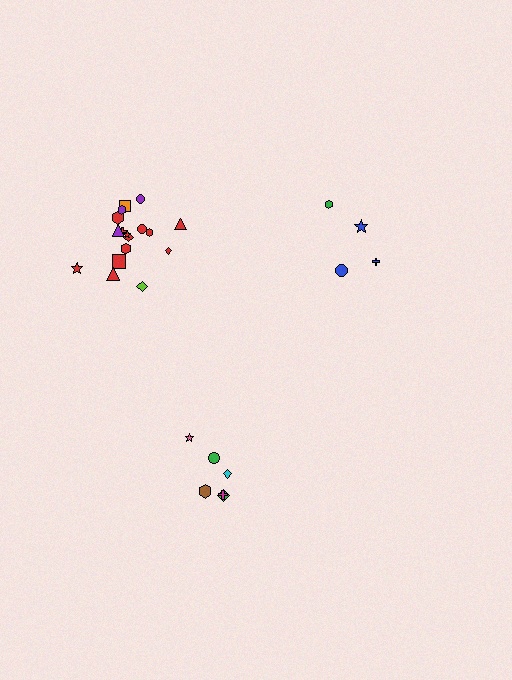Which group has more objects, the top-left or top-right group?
The top-left group.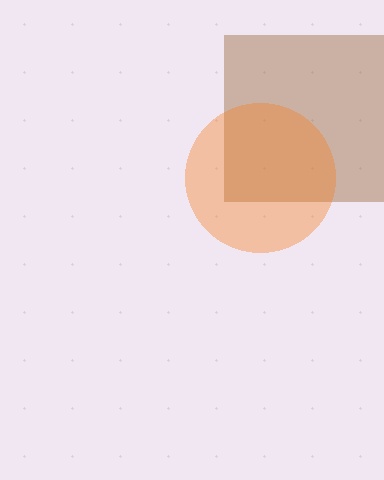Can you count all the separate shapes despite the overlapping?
Yes, there are 2 separate shapes.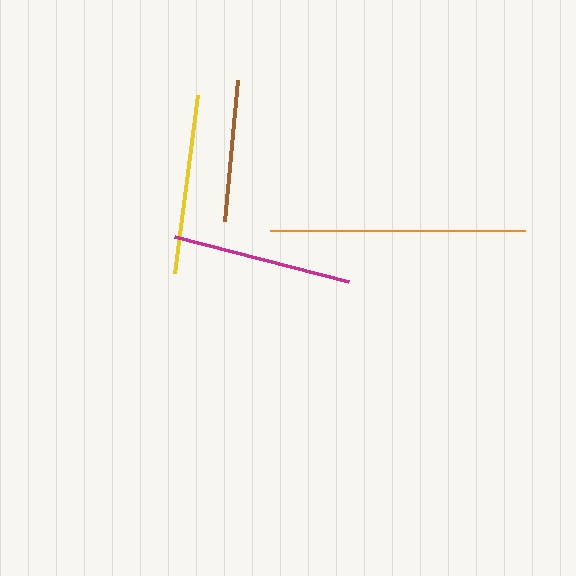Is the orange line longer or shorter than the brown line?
The orange line is longer than the brown line.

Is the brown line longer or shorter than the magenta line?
The magenta line is longer than the brown line.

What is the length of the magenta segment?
The magenta segment is approximately 180 pixels long.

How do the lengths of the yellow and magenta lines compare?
The yellow and magenta lines are approximately the same length.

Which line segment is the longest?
The orange line is the longest at approximately 255 pixels.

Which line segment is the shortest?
The brown line is the shortest at approximately 142 pixels.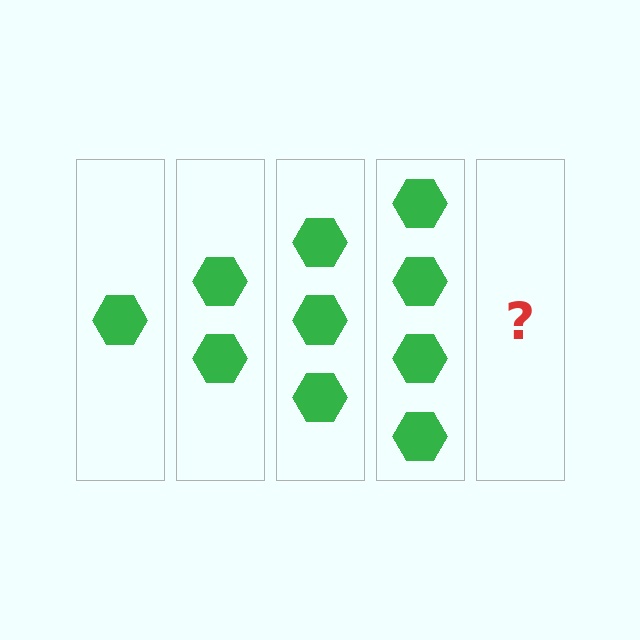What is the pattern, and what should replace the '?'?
The pattern is that each step adds one more hexagon. The '?' should be 5 hexagons.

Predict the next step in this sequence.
The next step is 5 hexagons.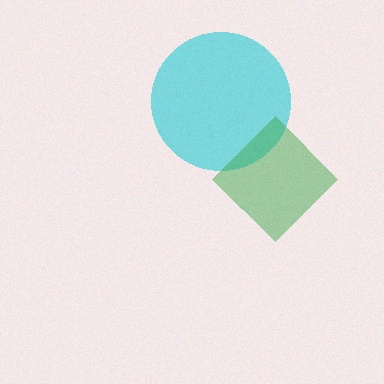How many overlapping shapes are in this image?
There are 2 overlapping shapes in the image.